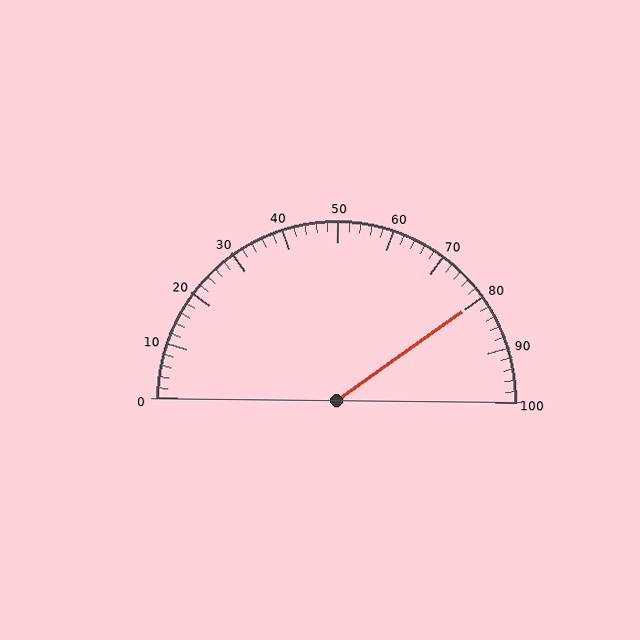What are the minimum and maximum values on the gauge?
The gauge ranges from 0 to 100.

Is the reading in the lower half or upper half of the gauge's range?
The reading is in the upper half of the range (0 to 100).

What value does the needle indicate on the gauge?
The needle indicates approximately 80.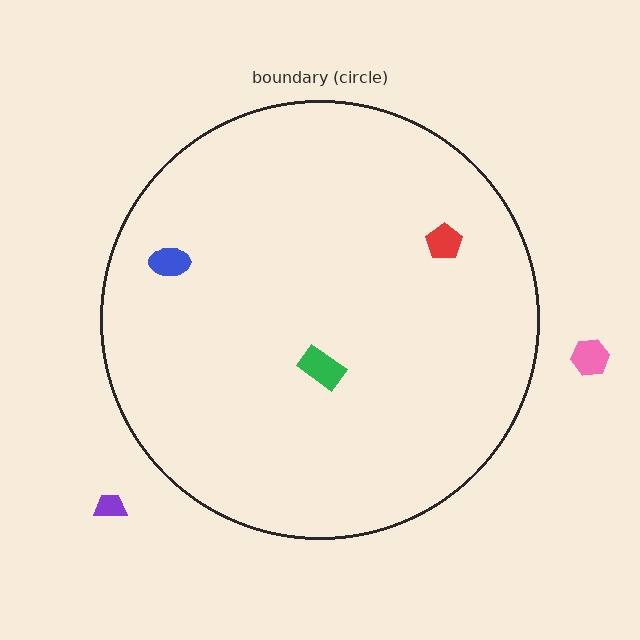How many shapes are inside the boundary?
3 inside, 2 outside.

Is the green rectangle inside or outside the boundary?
Inside.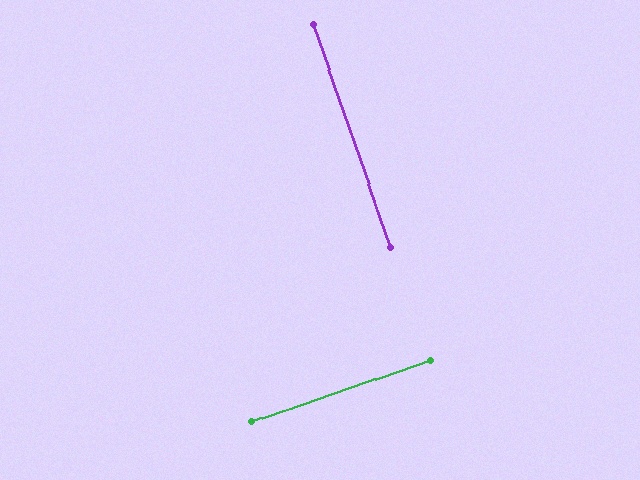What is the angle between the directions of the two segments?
Approximately 90 degrees.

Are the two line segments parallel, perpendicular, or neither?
Perpendicular — they meet at approximately 90°.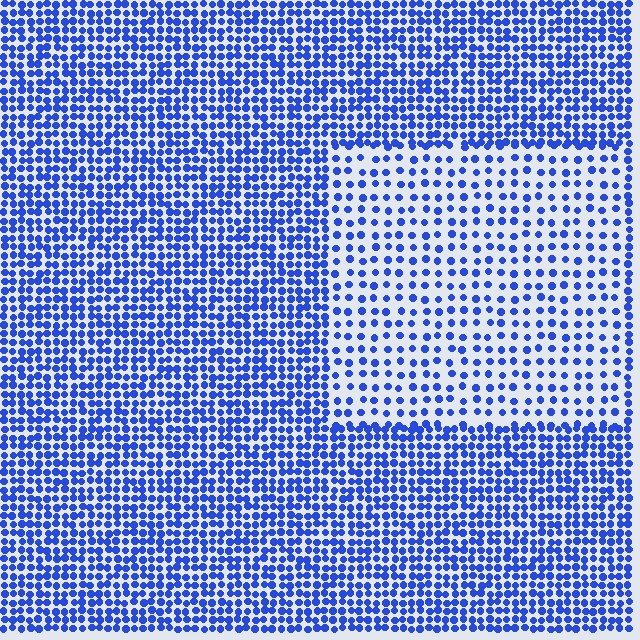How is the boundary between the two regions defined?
The boundary is defined by a change in element density (approximately 2.1x ratio). All elements are the same color, size, and shape.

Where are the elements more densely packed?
The elements are more densely packed outside the rectangle boundary.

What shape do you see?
I see a rectangle.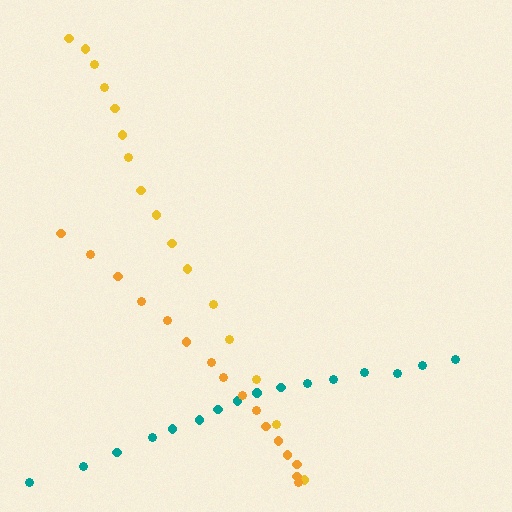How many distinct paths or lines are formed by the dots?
There are 3 distinct paths.